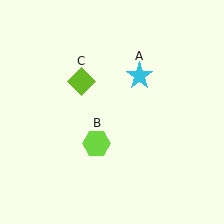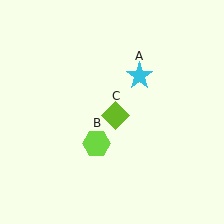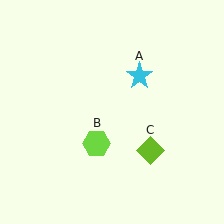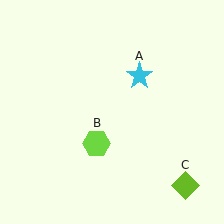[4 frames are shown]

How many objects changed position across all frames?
1 object changed position: lime diamond (object C).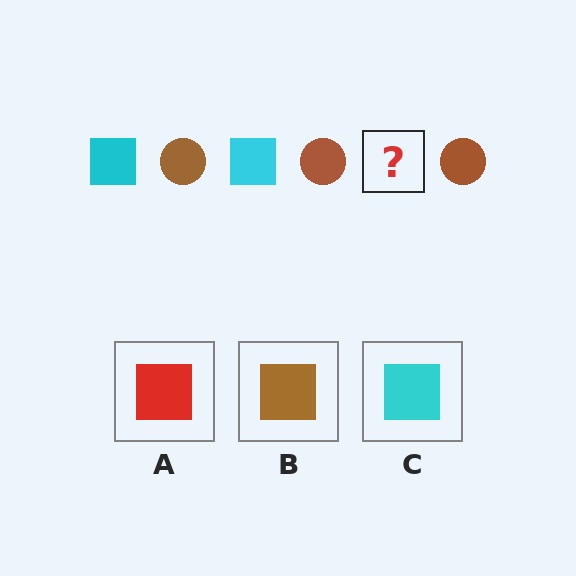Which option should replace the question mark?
Option C.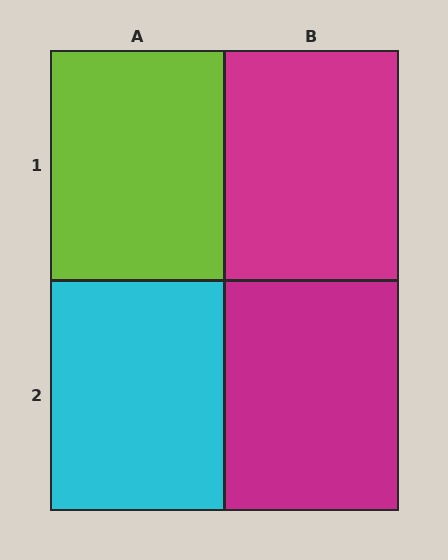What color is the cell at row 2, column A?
Cyan.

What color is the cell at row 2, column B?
Magenta.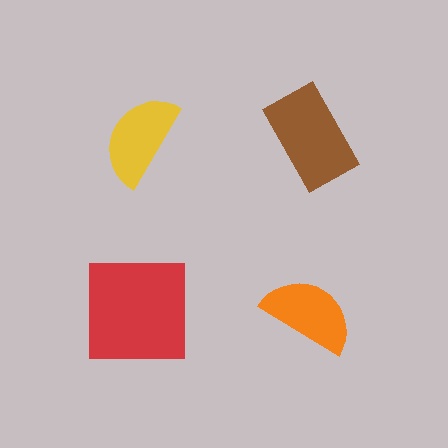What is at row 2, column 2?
An orange semicircle.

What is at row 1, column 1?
A yellow semicircle.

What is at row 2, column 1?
A red square.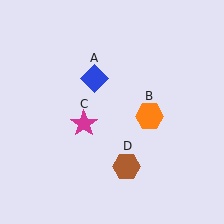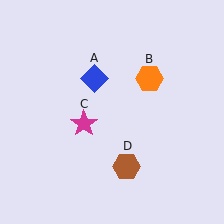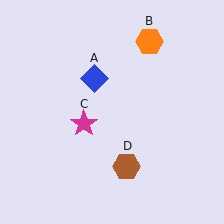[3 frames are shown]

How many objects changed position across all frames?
1 object changed position: orange hexagon (object B).